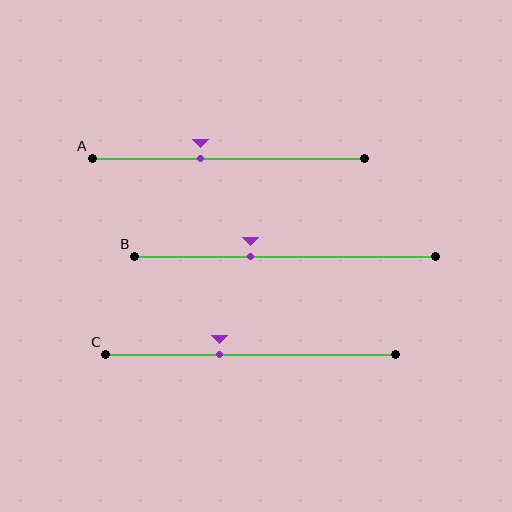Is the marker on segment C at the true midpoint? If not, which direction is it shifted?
No, the marker on segment C is shifted to the left by about 11% of the segment length.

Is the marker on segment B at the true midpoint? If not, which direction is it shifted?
No, the marker on segment B is shifted to the left by about 12% of the segment length.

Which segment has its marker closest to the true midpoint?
Segment A has its marker closest to the true midpoint.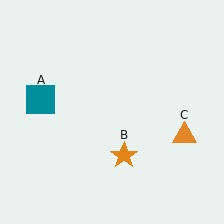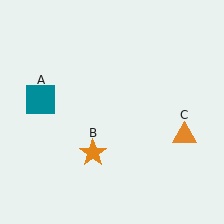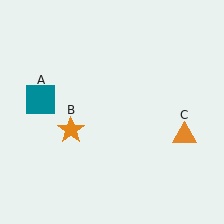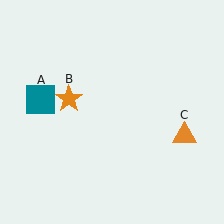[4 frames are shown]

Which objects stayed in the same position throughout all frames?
Teal square (object A) and orange triangle (object C) remained stationary.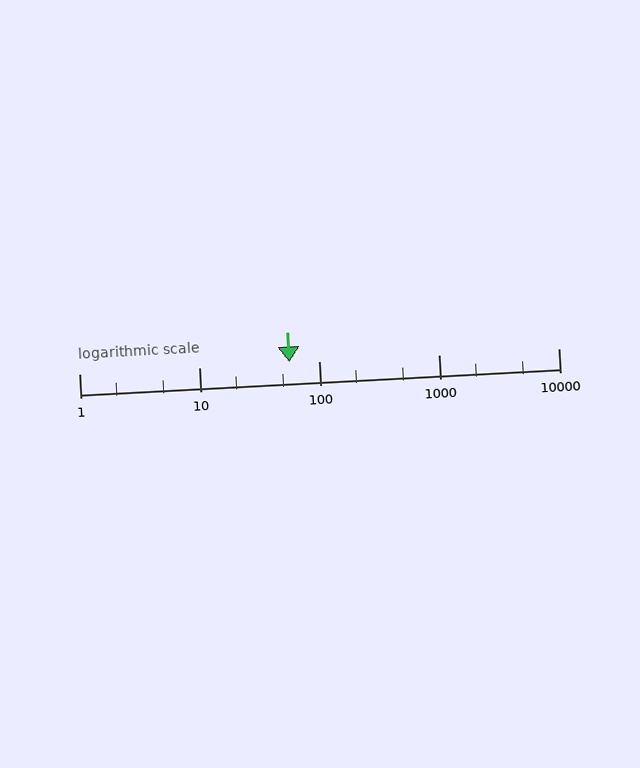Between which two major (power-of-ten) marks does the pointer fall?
The pointer is between 10 and 100.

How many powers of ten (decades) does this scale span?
The scale spans 4 decades, from 1 to 10000.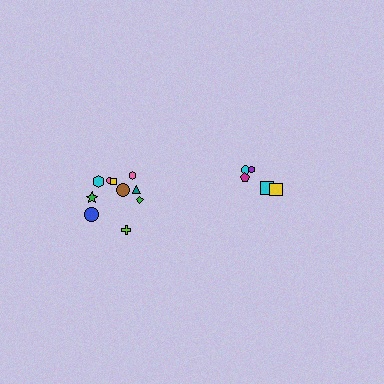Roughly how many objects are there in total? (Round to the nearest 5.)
Roughly 15 objects in total.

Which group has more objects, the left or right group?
The left group.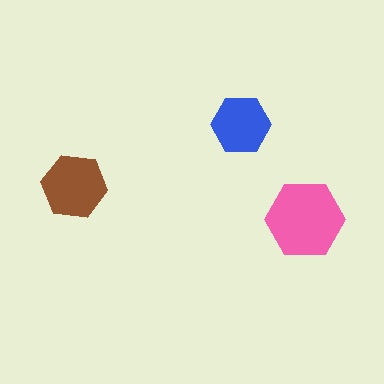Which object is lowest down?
The pink hexagon is bottommost.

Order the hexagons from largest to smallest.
the pink one, the brown one, the blue one.